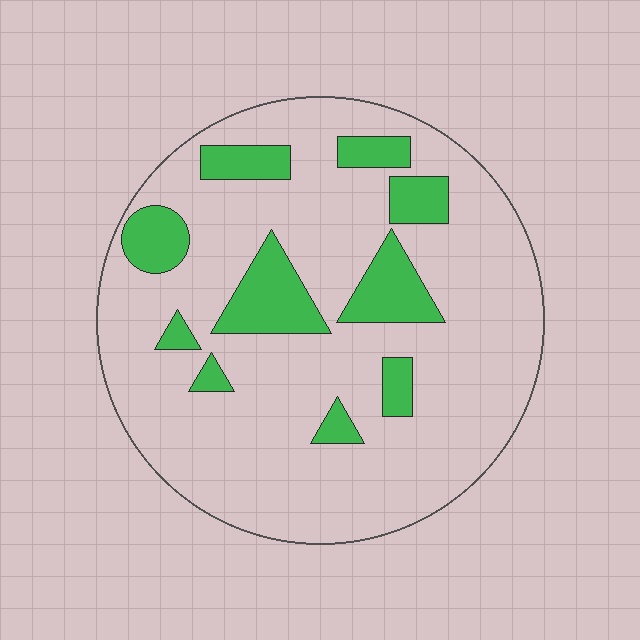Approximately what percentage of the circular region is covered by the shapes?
Approximately 20%.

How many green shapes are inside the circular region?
10.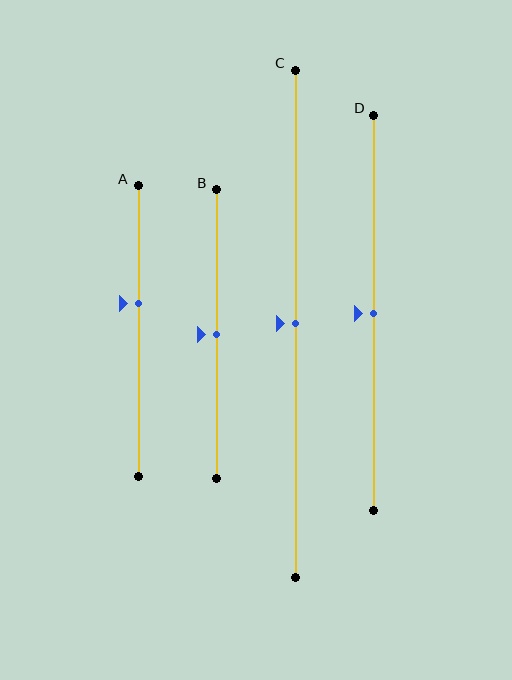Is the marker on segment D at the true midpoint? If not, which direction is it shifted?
Yes, the marker on segment D is at the true midpoint.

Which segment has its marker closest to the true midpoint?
Segment B has its marker closest to the true midpoint.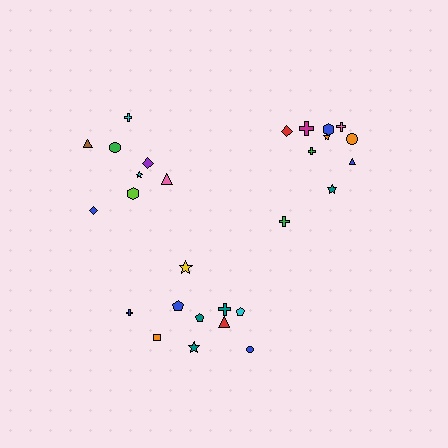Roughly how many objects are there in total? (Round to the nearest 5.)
Roughly 30 objects in total.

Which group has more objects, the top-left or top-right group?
The top-right group.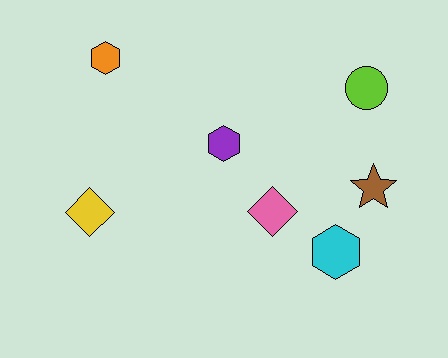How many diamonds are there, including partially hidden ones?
There are 2 diamonds.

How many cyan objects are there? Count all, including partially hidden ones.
There is 1 cyan object.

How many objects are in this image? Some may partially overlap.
There are 7 objects.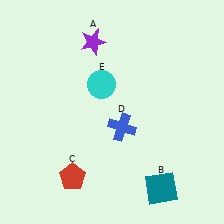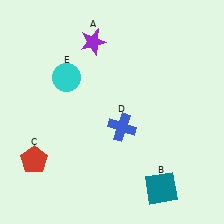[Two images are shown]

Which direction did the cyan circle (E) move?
The cyan circle (E) moved left.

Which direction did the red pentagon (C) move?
The red pentagon (C) moved left.